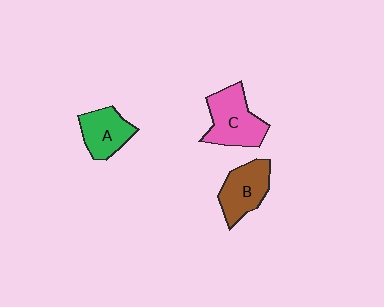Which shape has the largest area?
Shape C (pink).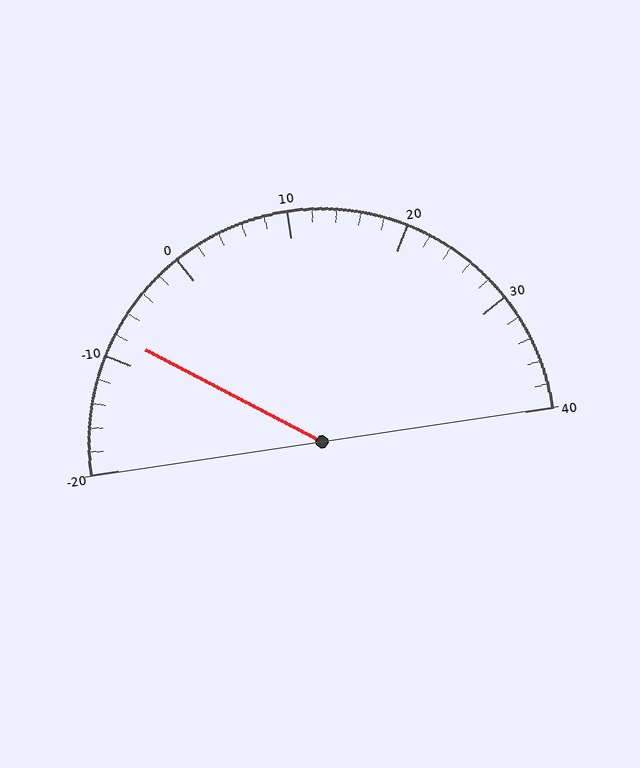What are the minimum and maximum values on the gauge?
The gauge ranges from -20 to 40.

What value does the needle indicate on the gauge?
The needle indicates approximately -8.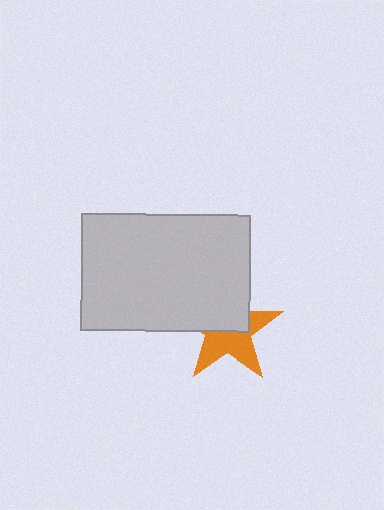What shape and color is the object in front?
The object in front is a light gray rectangle.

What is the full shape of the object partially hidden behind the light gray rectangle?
The partially hidden object is an orange star.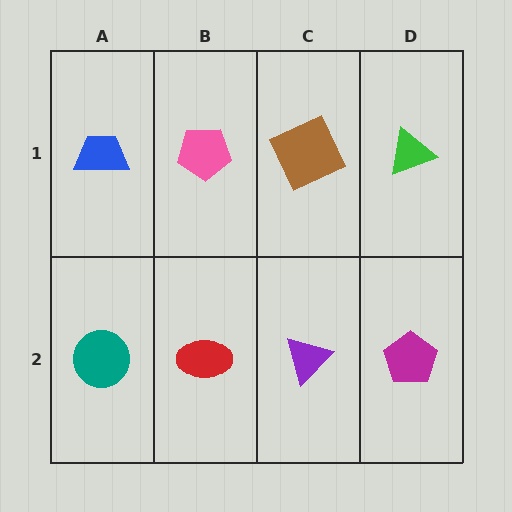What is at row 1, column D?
A green triangle.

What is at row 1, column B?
A pink pentagon.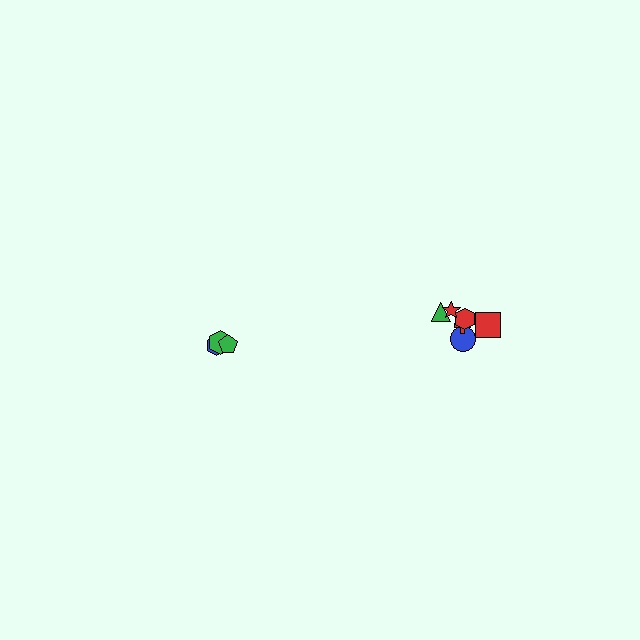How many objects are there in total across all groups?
There are 9 objects.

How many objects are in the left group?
There are 3 objects.